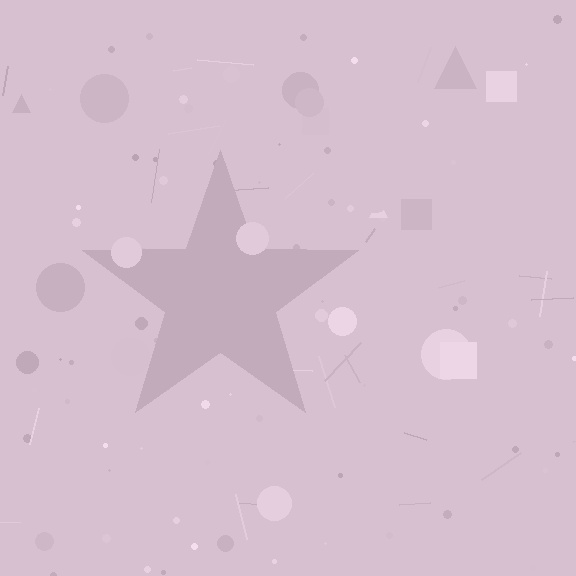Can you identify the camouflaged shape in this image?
The camouflaged shape is a star.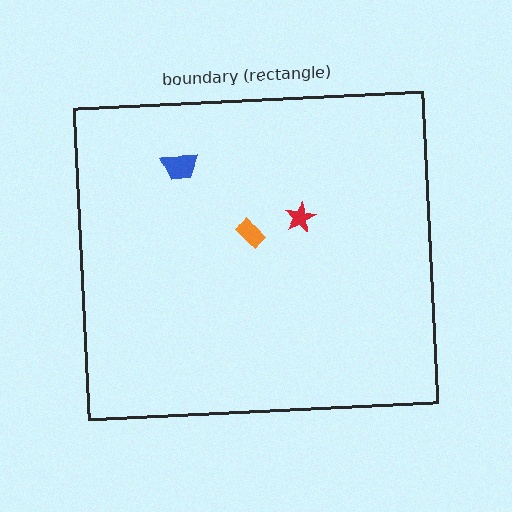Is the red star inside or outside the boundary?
Inside.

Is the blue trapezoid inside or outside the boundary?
Inside.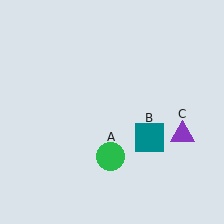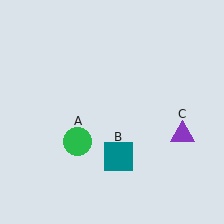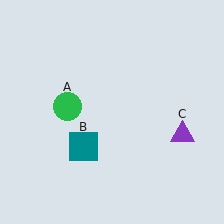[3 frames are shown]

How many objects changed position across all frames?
2 objects changed position: green circle (object A), teal square (object B).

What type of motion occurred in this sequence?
The green circle (object A), teal square (object B) rotated clockwise around the center of the scene.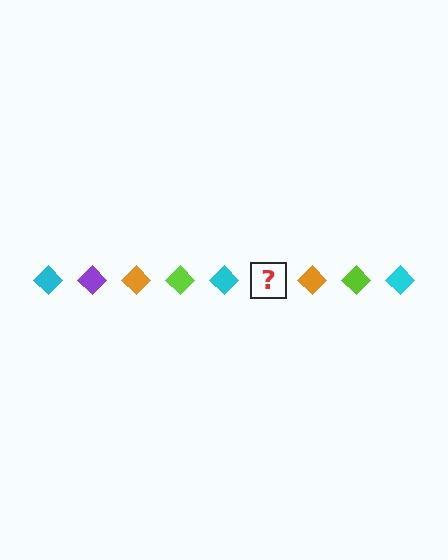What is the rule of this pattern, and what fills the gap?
The rule is that the pattern cycles through cyan, purple, orange, lime diamonds. The gap should be filled with a purple diamond.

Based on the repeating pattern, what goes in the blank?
The blank should be a purple diamond.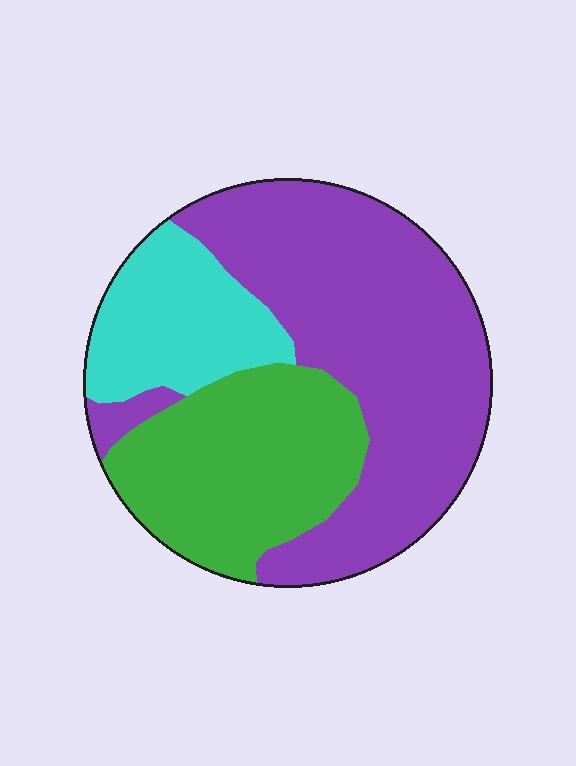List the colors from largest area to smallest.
From largest to smallest: purple, green, cyan.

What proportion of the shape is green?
Green covers around 30% of the shape.